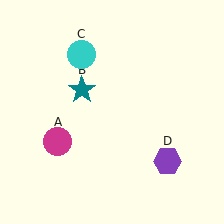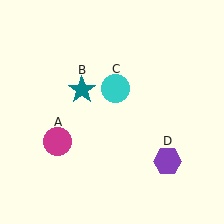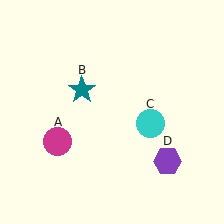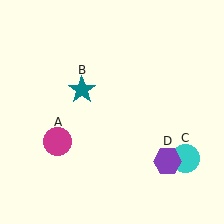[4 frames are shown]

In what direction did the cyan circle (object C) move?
The cyan circle (object C) moved down and to the right.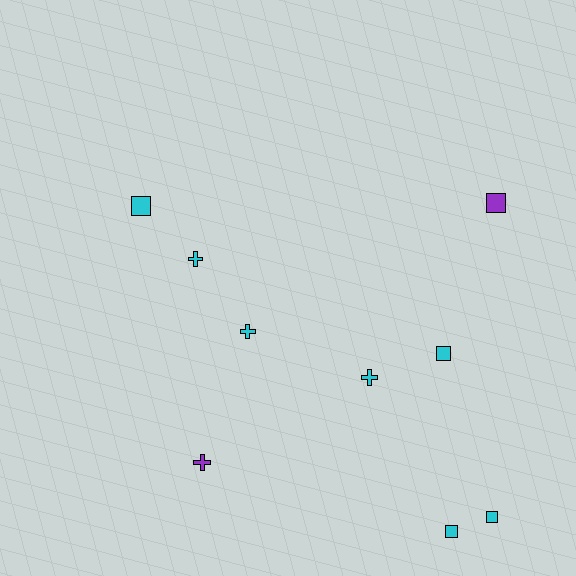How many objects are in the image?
There are 9 objects.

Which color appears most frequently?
Cyan, with 7 objects.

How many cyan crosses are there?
There are 3 cyan crosses.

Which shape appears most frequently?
Square, with 5 objects.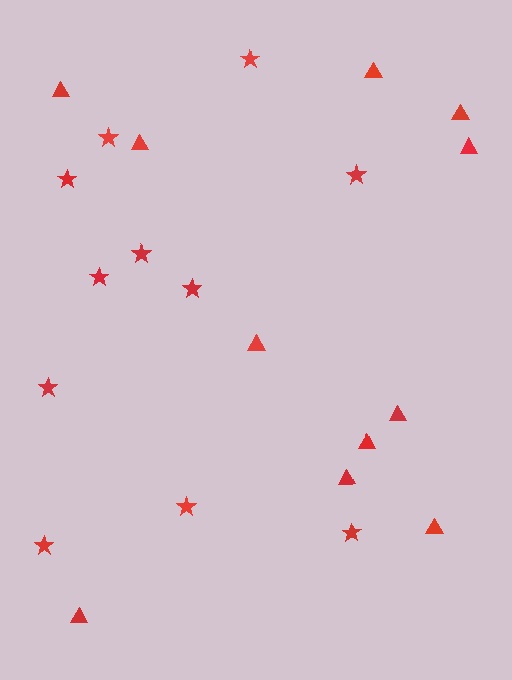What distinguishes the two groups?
There are 2 groups: one group of triangles (11) and one group of stars (11).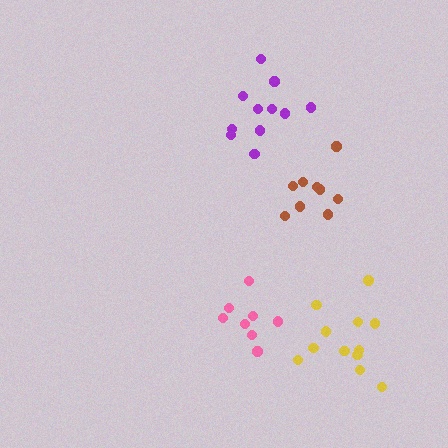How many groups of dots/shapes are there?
There are 4 groups.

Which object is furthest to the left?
The pink cluster is leftmost.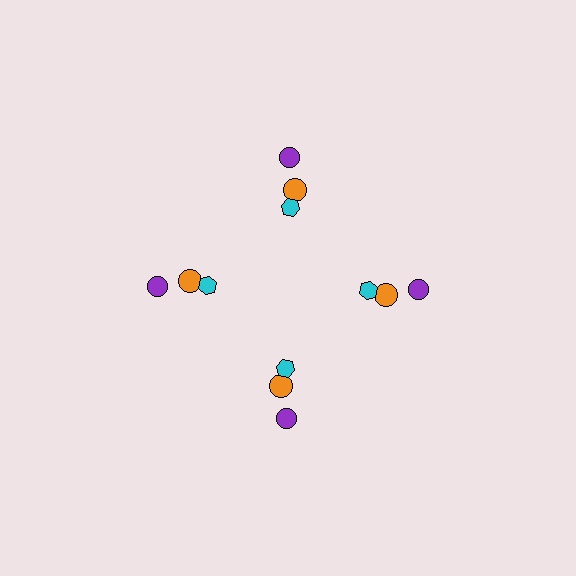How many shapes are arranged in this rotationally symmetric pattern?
There are 12 shapes, arranged in 4 groups of 3.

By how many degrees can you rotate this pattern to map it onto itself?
The pattern maps onto itself every 90 degrees of rotation.